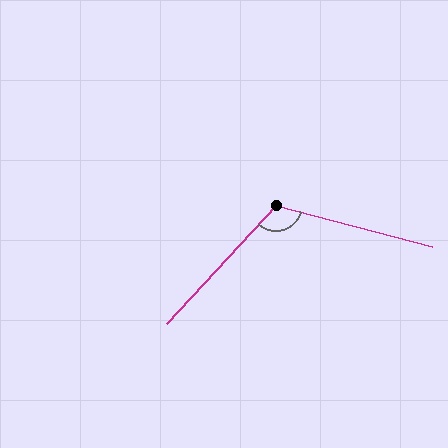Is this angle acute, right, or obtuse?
It is obtuse.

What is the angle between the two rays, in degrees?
Approximately 118 degrees.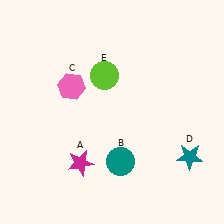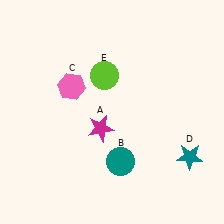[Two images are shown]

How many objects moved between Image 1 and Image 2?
1 object moved between the two images.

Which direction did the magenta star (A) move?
The magenta star (A) moved up.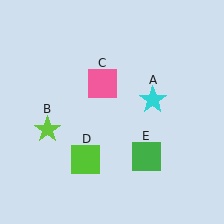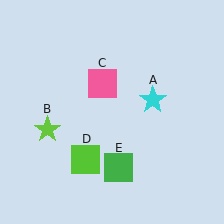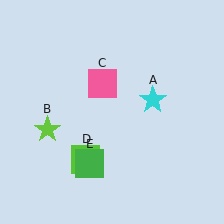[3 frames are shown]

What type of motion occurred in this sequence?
The green square (object E) rotated clockwise around the center of the scene.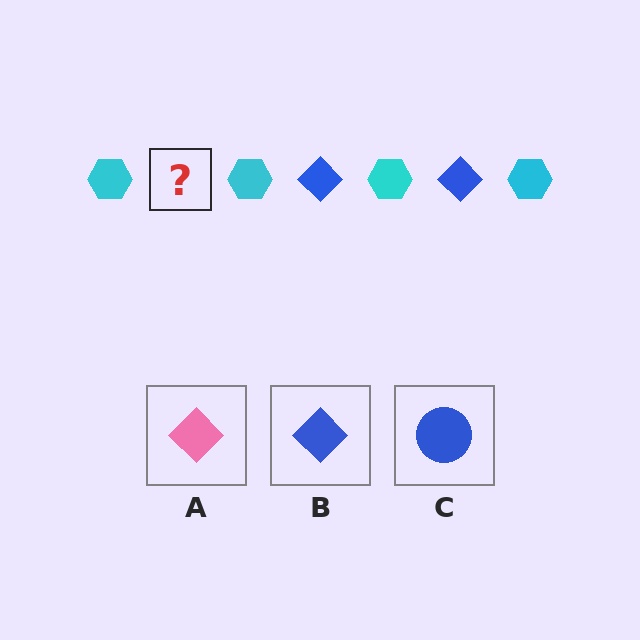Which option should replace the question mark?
Option B.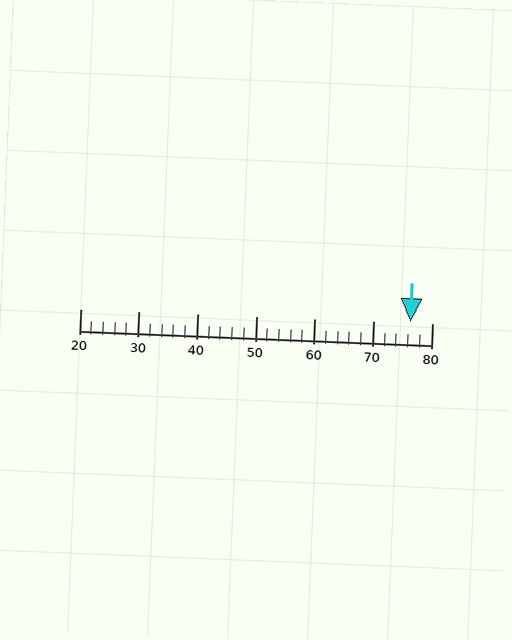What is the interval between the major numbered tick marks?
The major tick marks are spaced 10 units apart.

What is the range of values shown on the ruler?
The ruler shows values from 20 to 80.